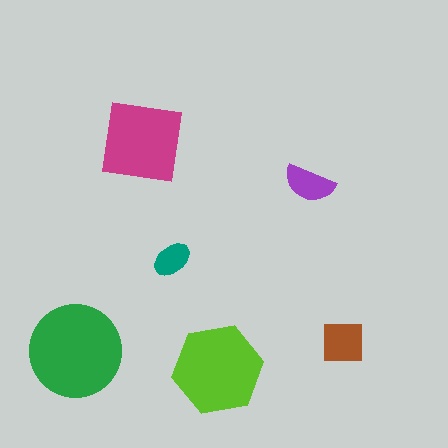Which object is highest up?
The magenta square is topmost.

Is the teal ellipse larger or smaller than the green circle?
Smaller.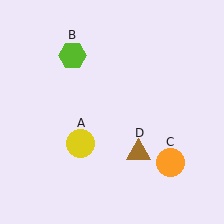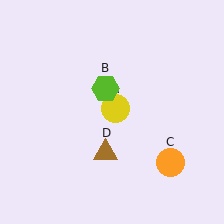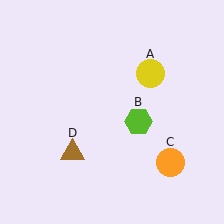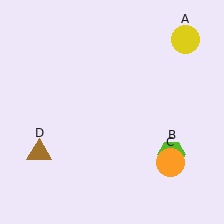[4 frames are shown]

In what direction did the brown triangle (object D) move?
The brown triangle (object D) moved left.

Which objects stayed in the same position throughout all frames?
Orange circle (object C) remained stationary.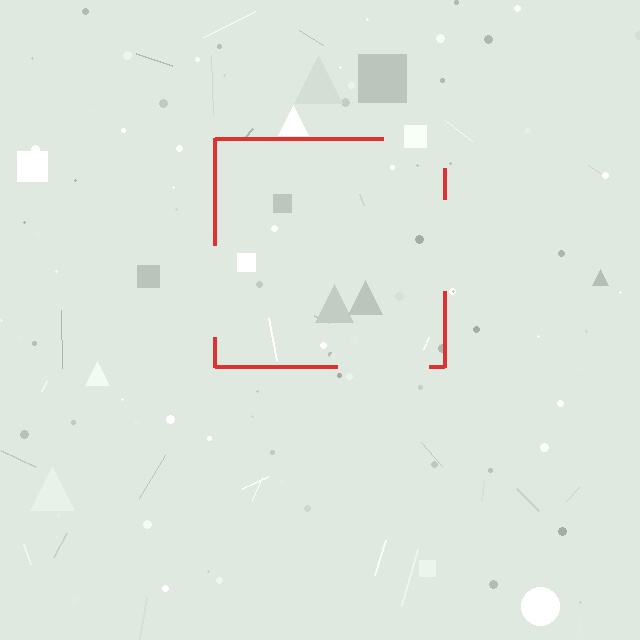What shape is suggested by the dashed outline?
The dashed outline suggests a square.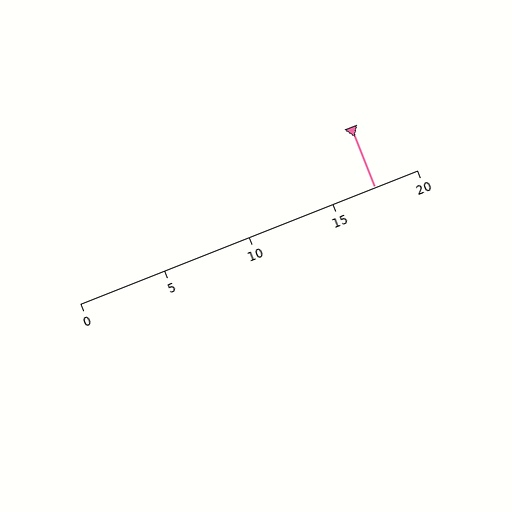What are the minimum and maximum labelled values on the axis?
The axis runs from 0 to 20.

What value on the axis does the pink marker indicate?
The marker indicates approximately 17.5.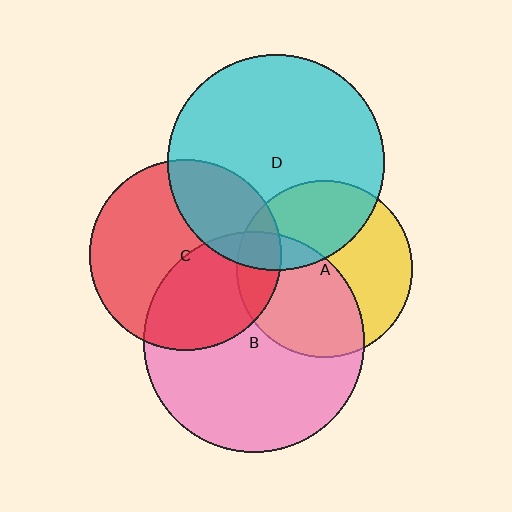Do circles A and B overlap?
Yes.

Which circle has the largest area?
Circle B (pink).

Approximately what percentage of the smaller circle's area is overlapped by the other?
Approximately 45%.